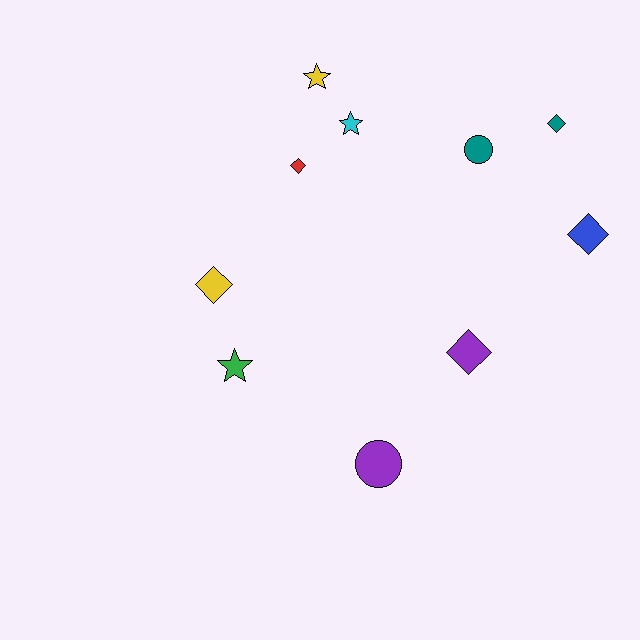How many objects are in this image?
There are 10 objects.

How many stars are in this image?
There are 3 stars.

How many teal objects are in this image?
There are 2 teal objects.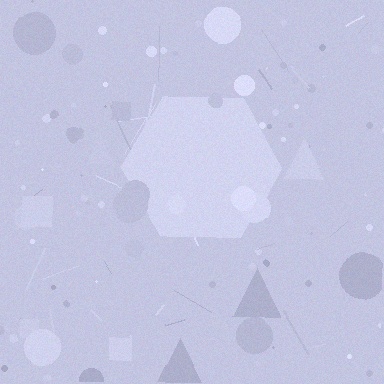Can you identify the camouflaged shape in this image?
The camouflaged shape is a hexagon.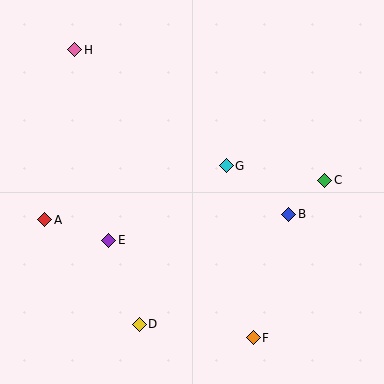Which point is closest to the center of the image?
Point G at (226, 166) is closest to the center.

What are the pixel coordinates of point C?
Point C is at (325, 180).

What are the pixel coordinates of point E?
Point E is at (109, 240).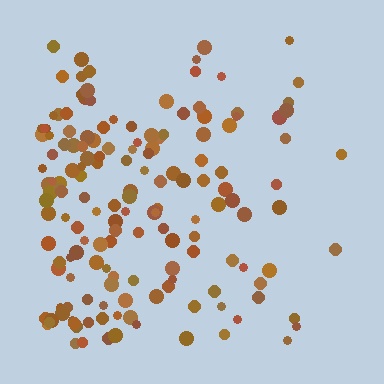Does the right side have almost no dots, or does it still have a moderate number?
Still a moderate number, just noticeably fewer than the left.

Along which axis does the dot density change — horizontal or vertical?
Horizontal.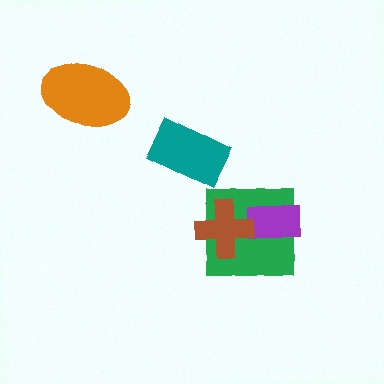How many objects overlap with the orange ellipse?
0 objects overlap with the orange ellipse.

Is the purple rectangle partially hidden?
Yes, it is partially covered by another shape.